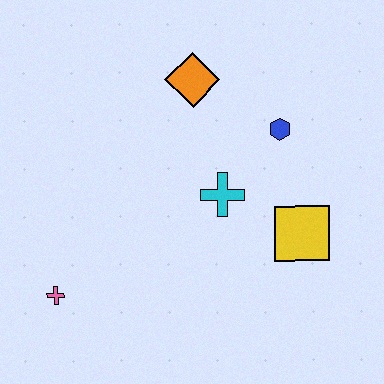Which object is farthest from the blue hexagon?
The pink cross is farthest from the blue hexagon.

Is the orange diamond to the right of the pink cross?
Yes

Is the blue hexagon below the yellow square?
No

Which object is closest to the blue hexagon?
The cyan cross is closest to the blue hexagon.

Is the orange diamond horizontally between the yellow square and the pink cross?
Yes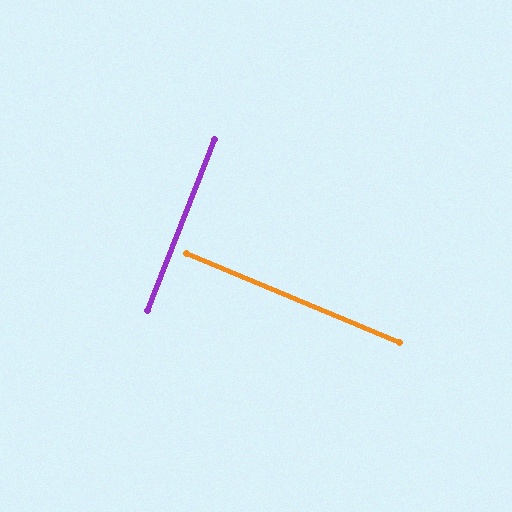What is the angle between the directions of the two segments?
Approximately 89 degrees.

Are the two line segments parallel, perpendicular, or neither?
Perpendicular — they meet at approximately 89°.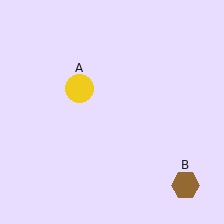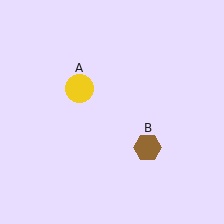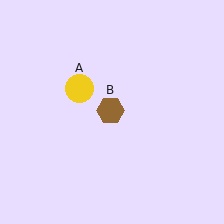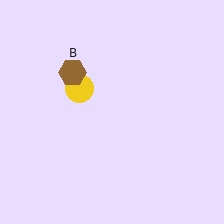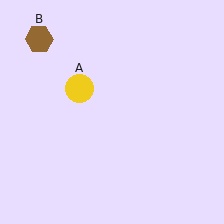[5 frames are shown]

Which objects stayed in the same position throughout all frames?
Yellow circle (object A) remained stationary.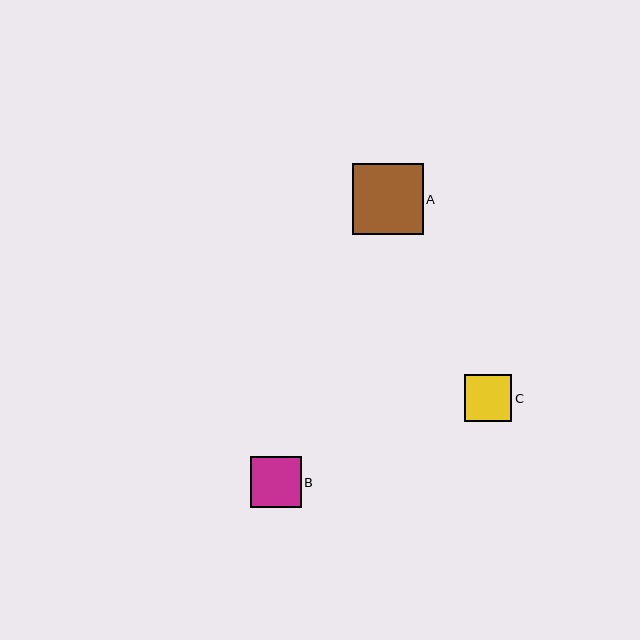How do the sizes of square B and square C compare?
Square B and square C are approximately the same size.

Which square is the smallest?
Square C is the smallest with a size of approximately 47 pixels.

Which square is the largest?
Square A is the largest with a size of approximately 71 pixels.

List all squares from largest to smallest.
From largest to smallest: A, B, C.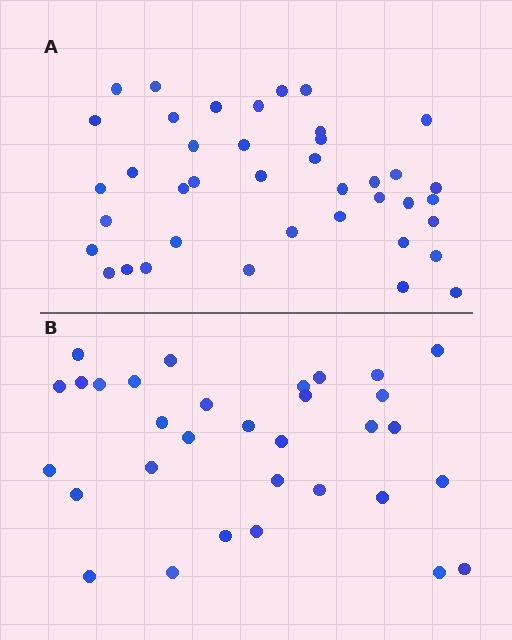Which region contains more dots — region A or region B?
Region A (the top region) has more dots.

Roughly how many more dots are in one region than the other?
Region A has roughly 8 or so more dots than region B.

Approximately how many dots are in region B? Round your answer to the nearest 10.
About 30 dots. (The exact count is 32, which rounds to 30.)